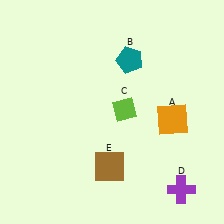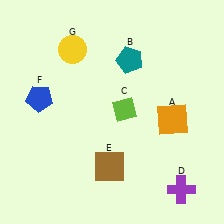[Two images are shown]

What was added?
A blue pentagon (F), a yellow circle (G) were added in Image 2.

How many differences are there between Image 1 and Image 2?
There are 2 differences between the two images.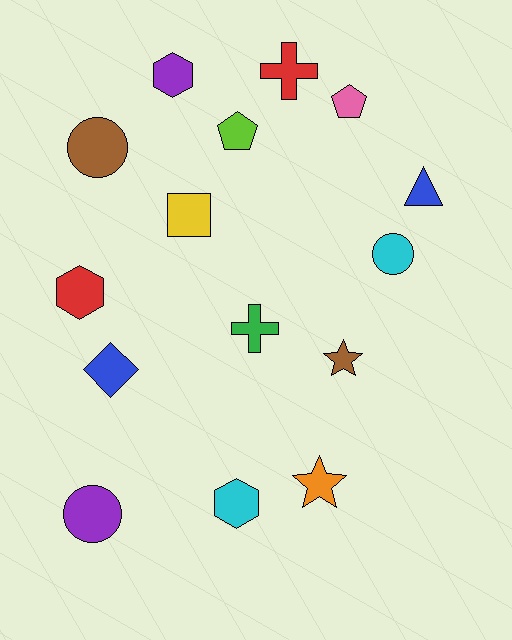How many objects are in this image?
There are 15 objects.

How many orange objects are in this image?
There is 1 orange object.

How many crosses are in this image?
There are 2 crosses.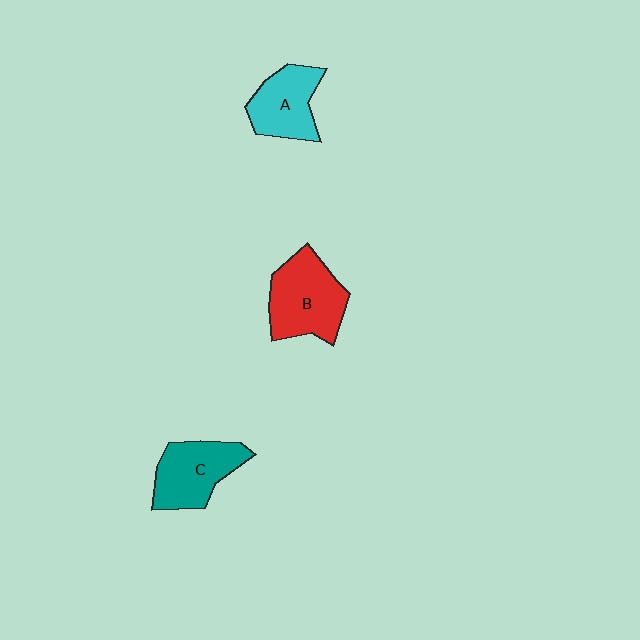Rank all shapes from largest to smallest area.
From largest to smallest: B (red), C (teal), A (cyan).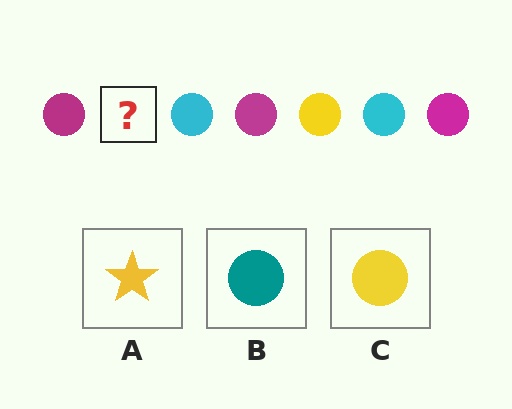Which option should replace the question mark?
Option C.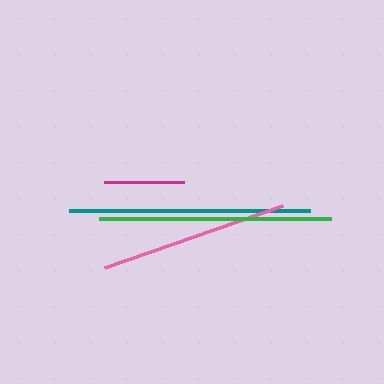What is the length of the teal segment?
The teal segment is approximately 241 pixels long.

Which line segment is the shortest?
The magenta line is the shortest at approximately 81 pixels.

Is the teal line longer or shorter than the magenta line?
The teal line is longer than the magenta line.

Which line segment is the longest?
The teal line is the longest at approximately 241 pixels.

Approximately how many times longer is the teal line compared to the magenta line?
The teal line is approximately 3.0 times the length of the magenta line.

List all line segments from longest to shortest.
From longest to shortest: teal, green, pink, magenta.